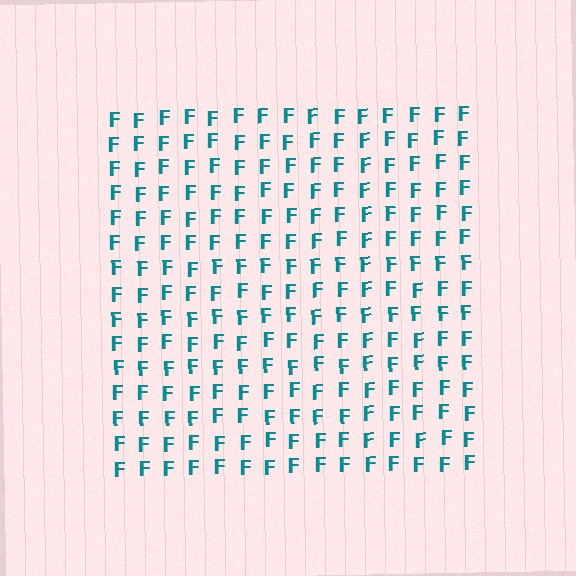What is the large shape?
The large shape is a square.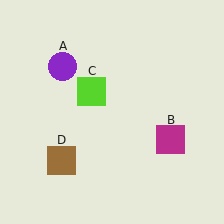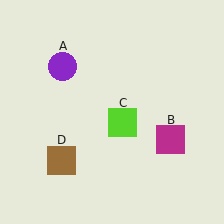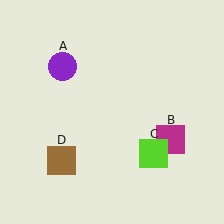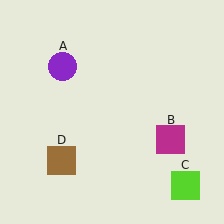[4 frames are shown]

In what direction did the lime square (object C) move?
The lime square (object C) moved down and to the right.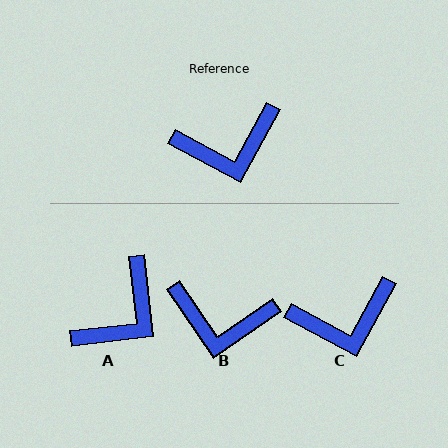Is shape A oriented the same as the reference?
No, it is off by about 35 degrees.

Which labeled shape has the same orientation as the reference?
C.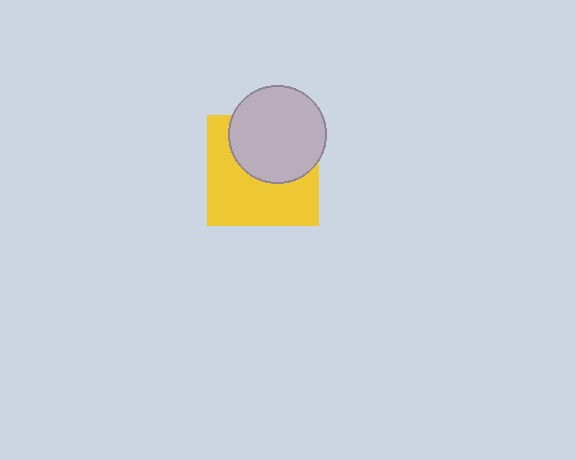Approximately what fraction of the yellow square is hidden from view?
Roughly 44% of the yellow square is hidden behind the light gray circle.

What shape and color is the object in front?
The object in front is a light gray circle.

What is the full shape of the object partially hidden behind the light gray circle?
The partially hidden object is a yellow square.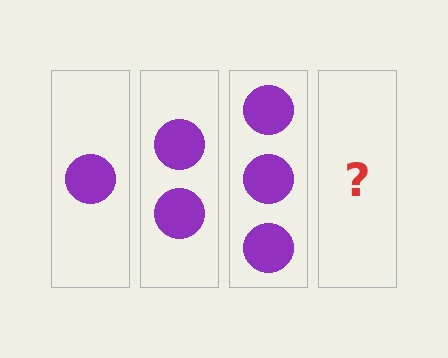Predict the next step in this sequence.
The next step is 4 circles.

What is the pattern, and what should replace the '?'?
The pattern is that each step adds one more circle. The '?' should be 4 circles.